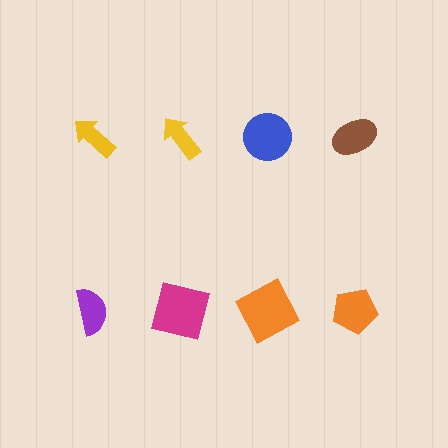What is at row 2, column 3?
An orange square.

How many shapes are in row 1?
4 shapes.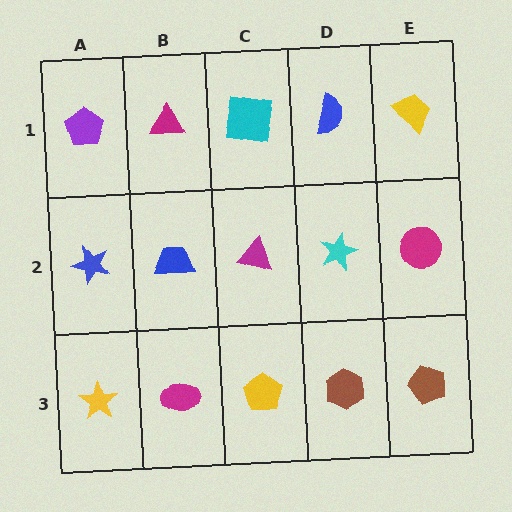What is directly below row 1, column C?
A magenta triangle.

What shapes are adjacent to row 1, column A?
A blue star (row 2, column A), a magenta triangle (row 1, column B).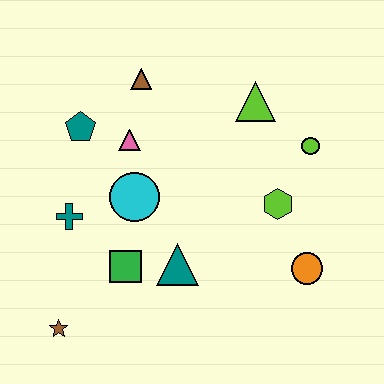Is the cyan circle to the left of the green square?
No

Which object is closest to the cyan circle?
The pink triangle is closest to the cyan circle.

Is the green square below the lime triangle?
Yes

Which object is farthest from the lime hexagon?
The brown star is farthest from the lime hexagon.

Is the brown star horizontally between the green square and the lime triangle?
No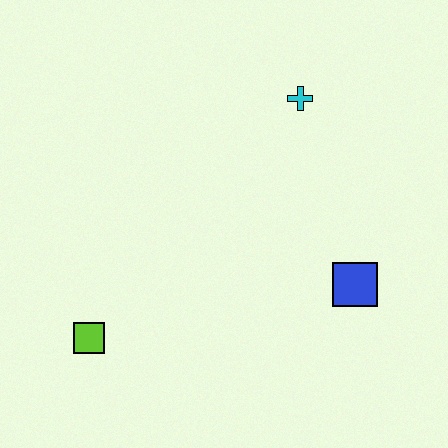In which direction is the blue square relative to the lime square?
The blue square is to the right of the lime square.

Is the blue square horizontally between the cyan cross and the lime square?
No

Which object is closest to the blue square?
The cyan cross is closest to the blue square.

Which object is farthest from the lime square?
The cyan cross is farthest from the lime square.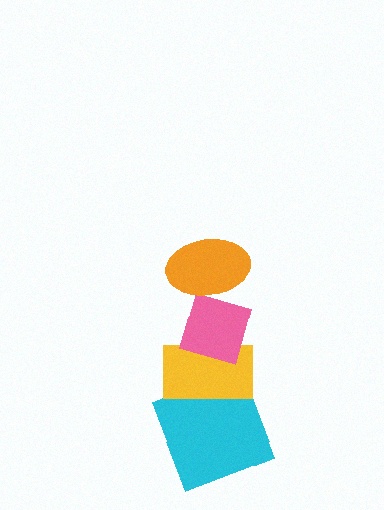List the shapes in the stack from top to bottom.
From top to bottom: the orange ellipse, the pink diamond, the yellow rectangle, the cyan square.